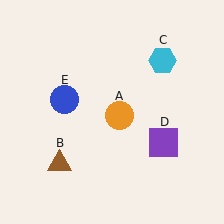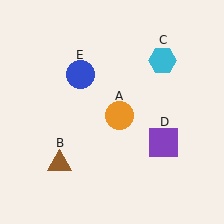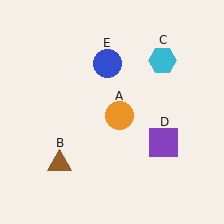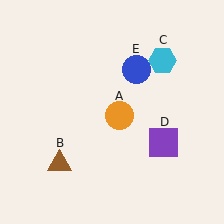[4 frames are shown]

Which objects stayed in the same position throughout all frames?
Orange circle (object A) and brown triangle (object B) and cyan hexagon (object C) and purple square (object D) remained stationary.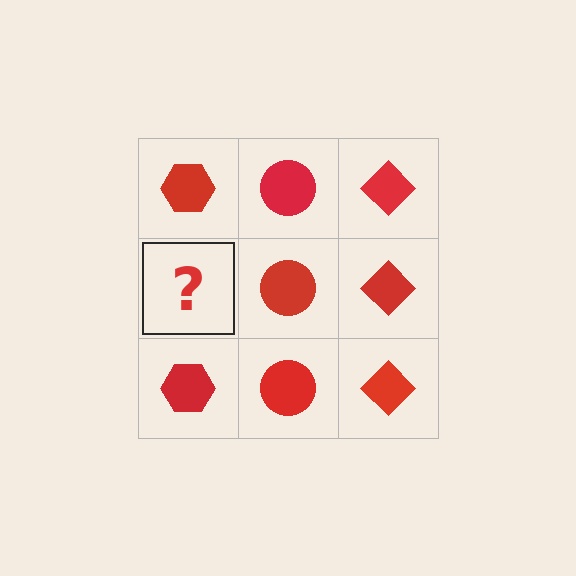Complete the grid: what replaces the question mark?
The question mark should be replaced with a red hexagon.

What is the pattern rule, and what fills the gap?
The rule is that each column has a consistent shape. The gap should be filled with a red hexagon.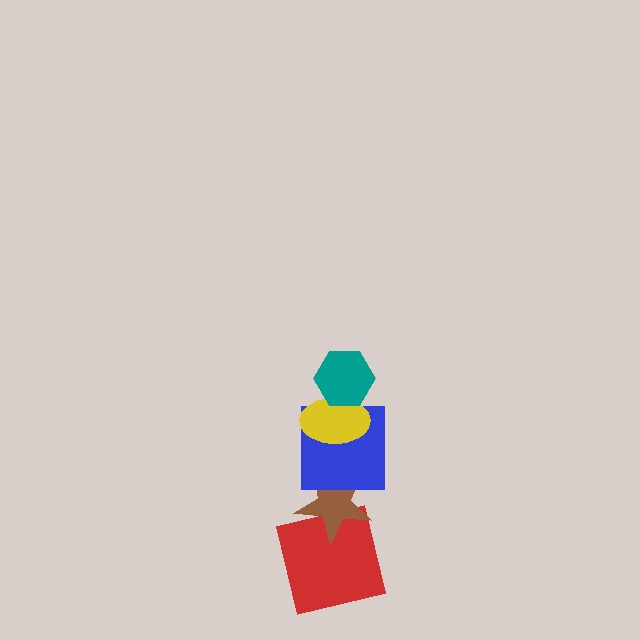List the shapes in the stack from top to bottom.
From top to bottom: the teal hexagon, the yellow ellipse, the blue square, the brown star, the red square.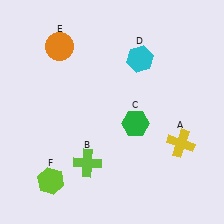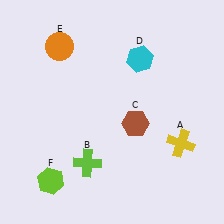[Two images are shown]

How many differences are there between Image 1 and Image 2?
There is 1 difference between the two images.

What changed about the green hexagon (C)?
In Image 1, C is green. In Image 2, it changed to brown.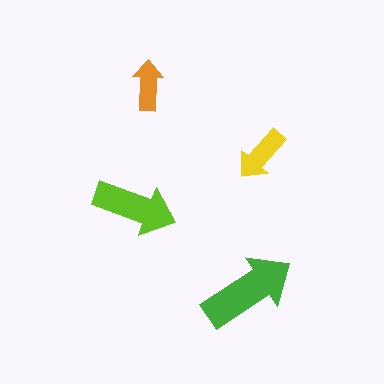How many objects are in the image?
There are 4 objects in the image.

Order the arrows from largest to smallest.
the green one, the lime one, the yellow one, the orange one.